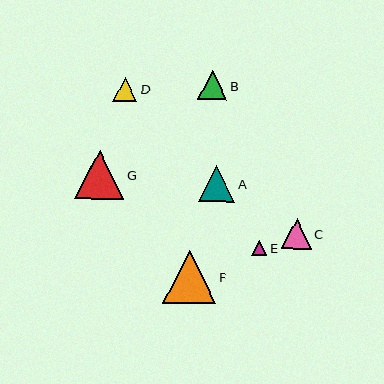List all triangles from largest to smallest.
From largest to smallest: F, G, A, C, B, D, E.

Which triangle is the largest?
Triangle F is the largest with a size of approximately 53 pixels.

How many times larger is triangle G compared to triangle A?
Triangle G is approximately 1.3 times the size of triangle A.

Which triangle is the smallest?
Triangle E is the smallest with a size of approximately 15 pixels.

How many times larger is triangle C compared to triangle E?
Triangle C is approximately 2.0 times the size of triangle E.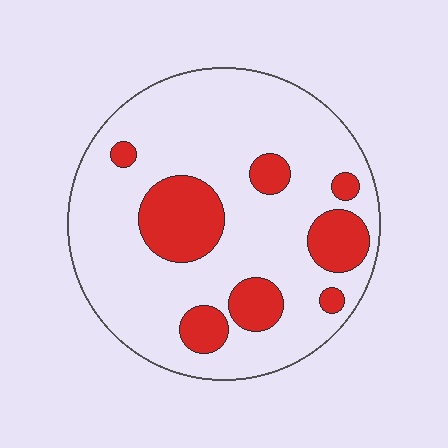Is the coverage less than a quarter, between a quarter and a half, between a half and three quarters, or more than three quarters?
Less than a quarter.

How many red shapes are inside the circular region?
8.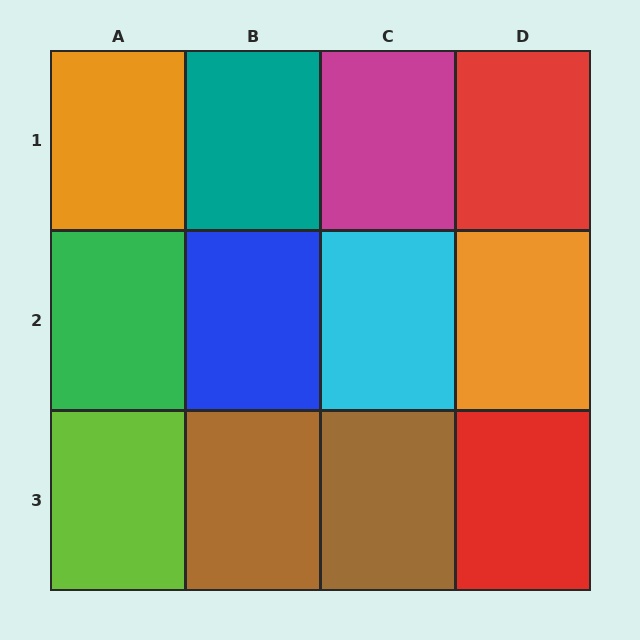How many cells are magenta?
1 cell is magenta.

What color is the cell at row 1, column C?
Magenta.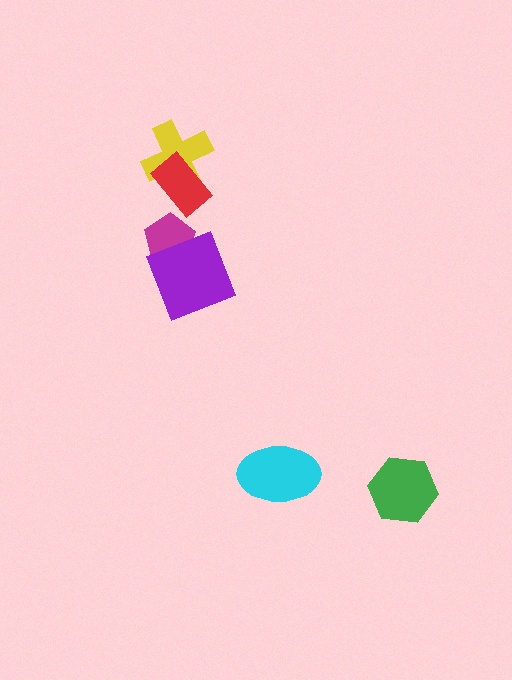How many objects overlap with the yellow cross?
1 object overlaps with the yellow cross.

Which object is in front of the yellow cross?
The red rectangle is in front of the yellow cross.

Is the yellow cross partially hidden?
Yes, it is partially covered by another shape.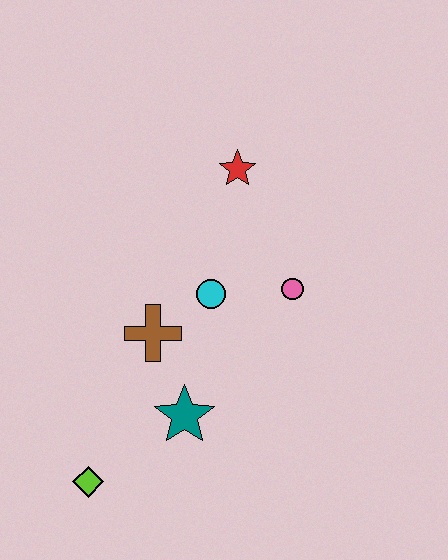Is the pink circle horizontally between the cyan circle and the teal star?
No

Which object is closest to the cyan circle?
The brown cross is closest to the cyan circle.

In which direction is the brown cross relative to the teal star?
The brown cross is above the teal star.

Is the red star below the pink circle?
No